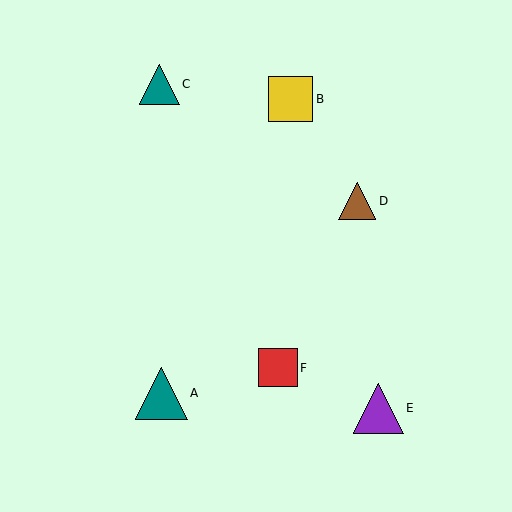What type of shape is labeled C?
Shape C is a teal triangle.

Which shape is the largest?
The teal triangle (labeled A) is the largest.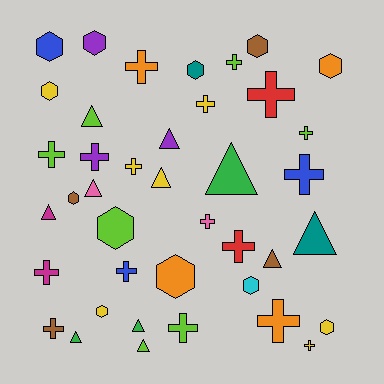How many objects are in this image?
There are 40 objects.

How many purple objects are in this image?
There are 3 purple objects.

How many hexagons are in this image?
There are 12 hexagons.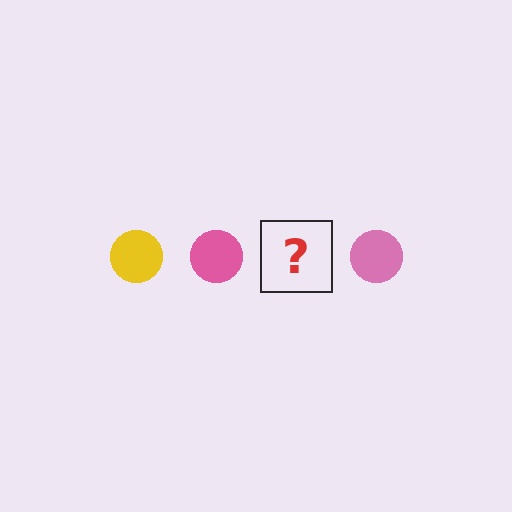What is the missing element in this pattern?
The missing element is a yellow circle.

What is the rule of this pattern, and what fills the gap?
The rule is that the pattern cycles through yellow, pink circles. The gap should be filled with a yellow circle.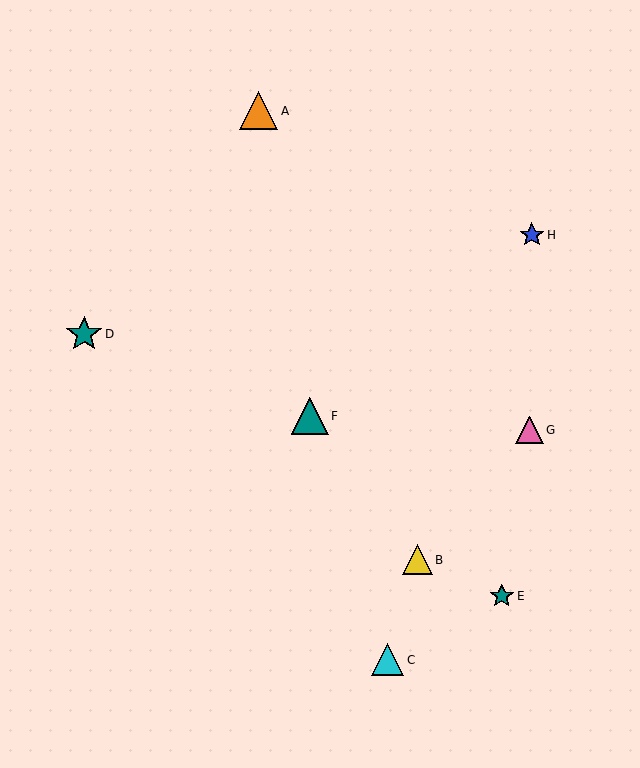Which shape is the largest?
The orange triangle (labeled A) is the largest.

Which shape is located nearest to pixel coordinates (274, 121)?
The orange triangle (labeled A) at (259, 111) is nearest to that location.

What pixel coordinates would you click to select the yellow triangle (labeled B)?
Click at (417, 560) to select the yellow triangle B.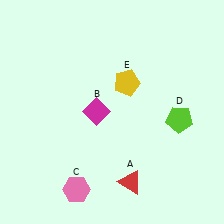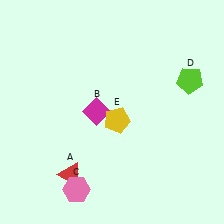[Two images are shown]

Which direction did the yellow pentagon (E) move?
The yellow pentagon (E) moved down.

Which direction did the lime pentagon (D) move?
The lime pentagon (D) moved up.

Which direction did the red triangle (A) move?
The red triangle (A) moved left.